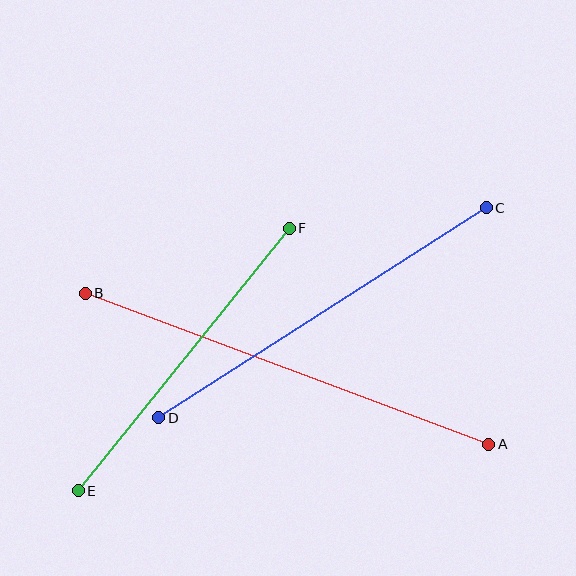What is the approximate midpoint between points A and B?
The midpoint is at approximately (287, 369) pixels.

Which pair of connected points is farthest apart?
Points A and B are farthest apart.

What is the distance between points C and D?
The distance is approximately 389 pixels.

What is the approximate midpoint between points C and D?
The midpoint is at approximately (323, 313) pixels.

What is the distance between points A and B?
The distance is approximately 431 pixels.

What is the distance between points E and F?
The distance is approximately 337 pixels.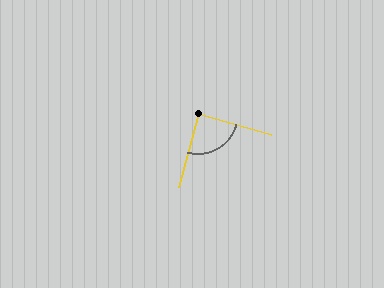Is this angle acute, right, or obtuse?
It is approximately a right angle.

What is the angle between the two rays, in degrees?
Approximately 89 degrees.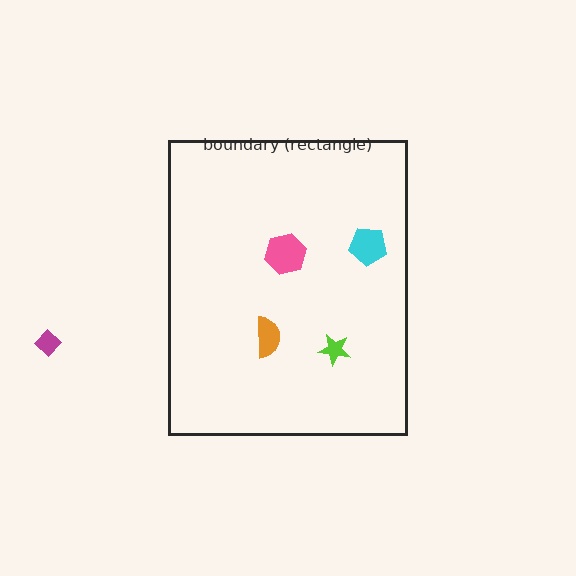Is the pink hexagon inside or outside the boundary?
Inside.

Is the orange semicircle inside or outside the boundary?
Inside.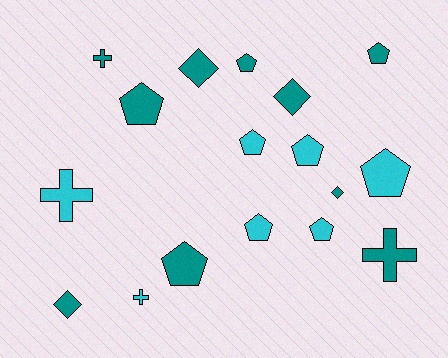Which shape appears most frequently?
Pentagon, with 9 objects.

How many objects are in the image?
There are 17 objects.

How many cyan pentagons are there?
There are 5 cyan pentagons.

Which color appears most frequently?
Teal, with 10 objects.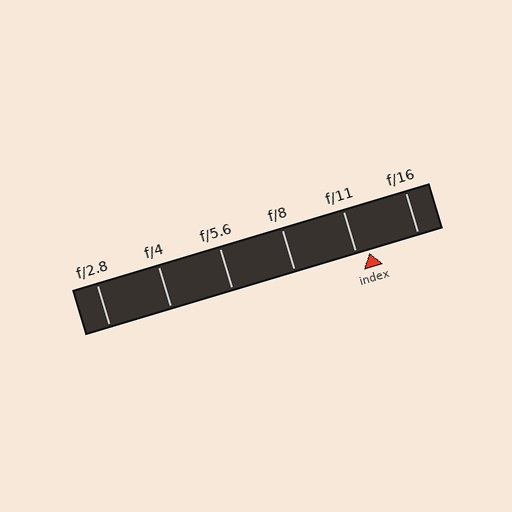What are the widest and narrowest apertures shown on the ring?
The widest aperture shown is f/2.8 and the narrowest is f/16.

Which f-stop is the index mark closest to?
The index mark is closest to f/11.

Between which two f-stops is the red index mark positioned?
The index mark is between f/11 and f/16.